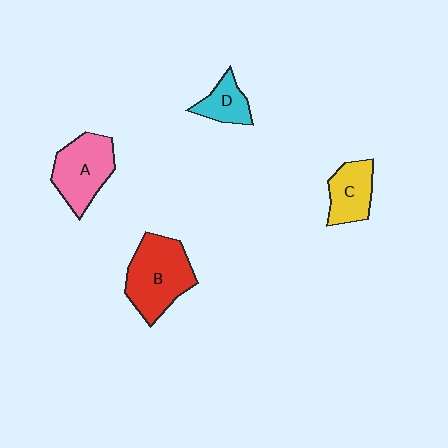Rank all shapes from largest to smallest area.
From largest to smallest: B (red), A (pink), C (yellow), D (cyan).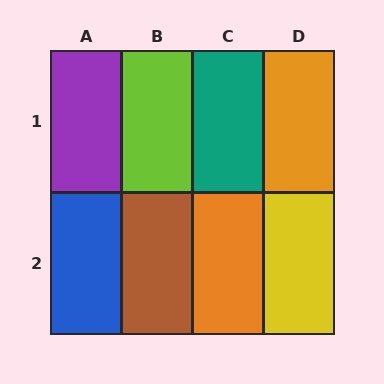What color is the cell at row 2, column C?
Orange.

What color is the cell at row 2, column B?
Brown.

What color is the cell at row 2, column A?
Blue.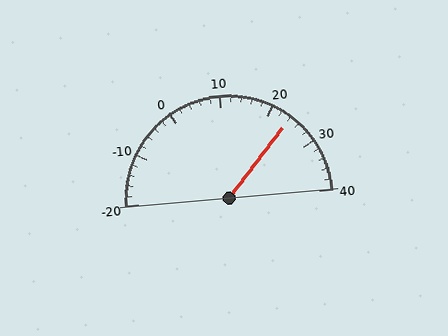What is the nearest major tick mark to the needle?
The nearest major tick mark is 20.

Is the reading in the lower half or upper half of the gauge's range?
The reading is in the upper half of the range (-20 to 40).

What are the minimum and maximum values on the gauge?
The gauge ranges from -20 to 40.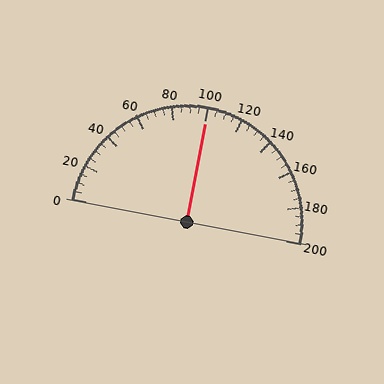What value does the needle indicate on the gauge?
The needle indicates approximately 100.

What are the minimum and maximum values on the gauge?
The gauge ranges from 0 to 200.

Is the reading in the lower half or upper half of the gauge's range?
The reading is in the upper half of the range (0 to 200).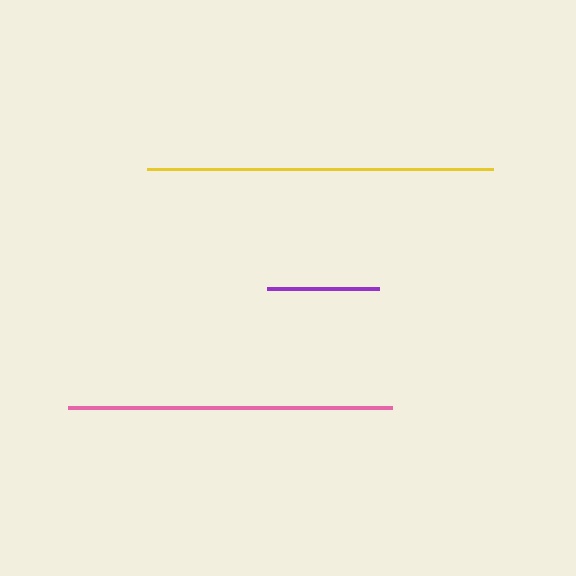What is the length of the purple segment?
The purple segment is approximately 112 pixels long.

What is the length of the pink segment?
The pink segment is approximately 324 pixels long.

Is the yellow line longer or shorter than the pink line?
The yellow line is longer than the pink line.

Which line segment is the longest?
The yellow line is the longest at approximately 346 pixels.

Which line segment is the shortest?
The purple line is the shortest at approximately 112 pixels.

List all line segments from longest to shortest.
From longest to shortest: yellow, pink, purple.